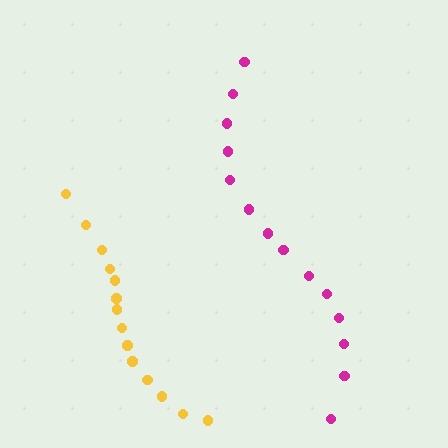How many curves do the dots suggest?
There are 2 distinct paths.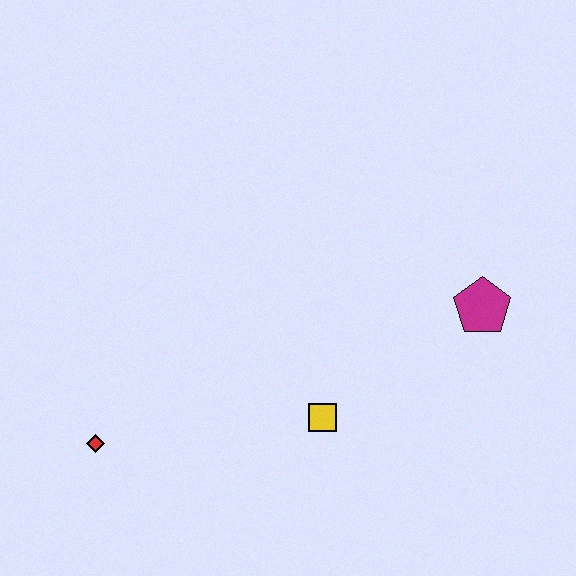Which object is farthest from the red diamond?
The magenta pentagon is farthest from the red diamond.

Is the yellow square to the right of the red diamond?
Yes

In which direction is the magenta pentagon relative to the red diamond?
The magenta pentagon is to the right of the red diamond.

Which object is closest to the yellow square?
The magenta pentagon is closest to the yellow square.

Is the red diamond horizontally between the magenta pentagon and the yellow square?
No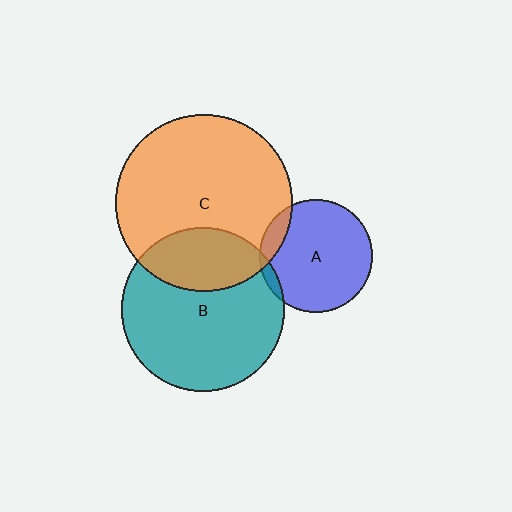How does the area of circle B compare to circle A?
Approximately 2.1 times.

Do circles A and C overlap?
Yes.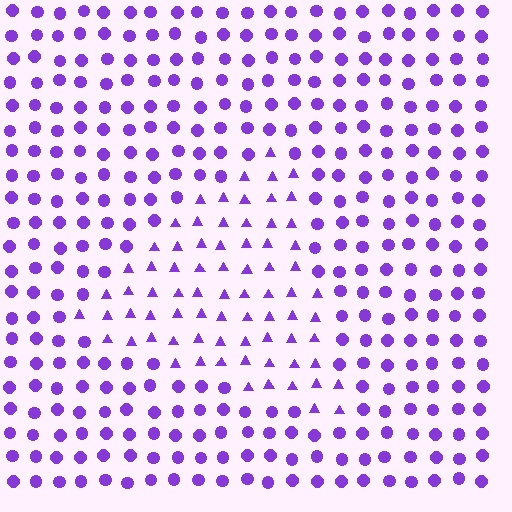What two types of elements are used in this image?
The image uses triangles inside the triangle region and circles outside it.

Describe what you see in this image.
The image is filled with small purple elements arranged in a uniform grid. A triangle-shaped region contains triangles, while the surrounding area contains circles. The boundary is defined purely by the change in element shape.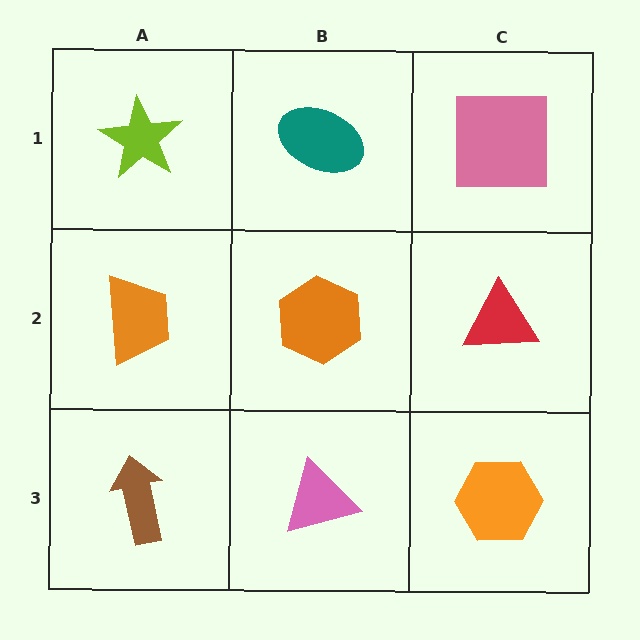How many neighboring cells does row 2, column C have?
3.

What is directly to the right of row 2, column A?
An orange hexagon.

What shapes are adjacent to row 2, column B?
A teal ellipse (row 1, column B), a pink triangle (row 3, column B), an orange trapezoid (row 2, column A), a red triangle (row 2, column C).